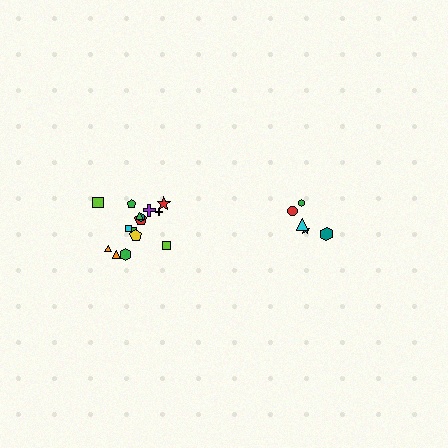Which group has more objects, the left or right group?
The left group.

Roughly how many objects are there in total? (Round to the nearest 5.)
Roughly 20 objects in total.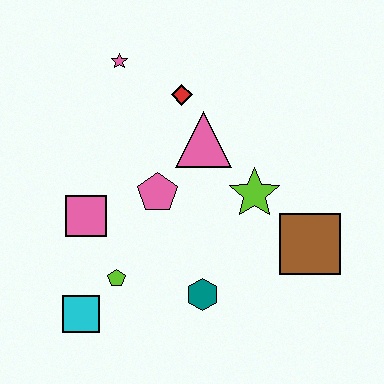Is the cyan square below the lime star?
Yes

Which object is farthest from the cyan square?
The pink star is farthest from the cyan square.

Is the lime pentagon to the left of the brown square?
Yes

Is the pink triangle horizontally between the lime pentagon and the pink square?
No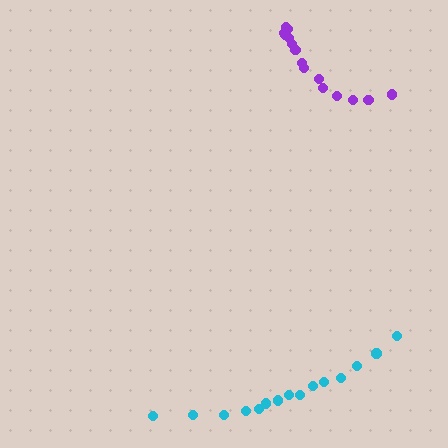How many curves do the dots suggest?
There are 2 distinct paths.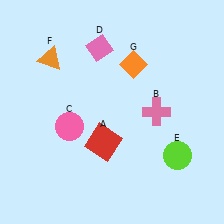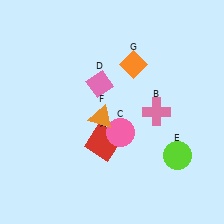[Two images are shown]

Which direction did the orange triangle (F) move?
The orange triangle (F) moved down.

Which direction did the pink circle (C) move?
The pink circle (C) moved right.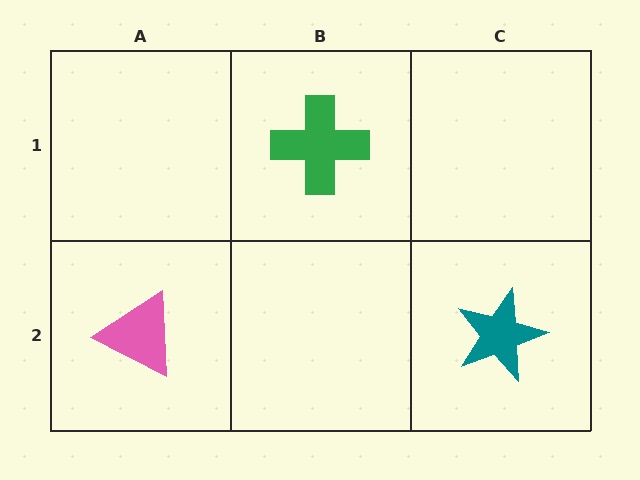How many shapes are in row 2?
2 shapes.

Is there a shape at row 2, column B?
No, that cell is empty.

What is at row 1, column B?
A green cross.